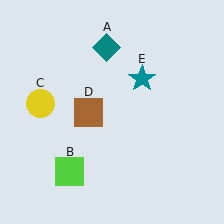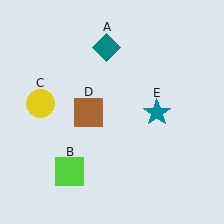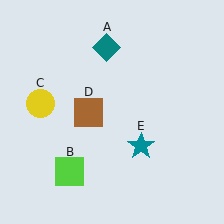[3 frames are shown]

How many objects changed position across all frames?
1 object changed position: teal star (object E).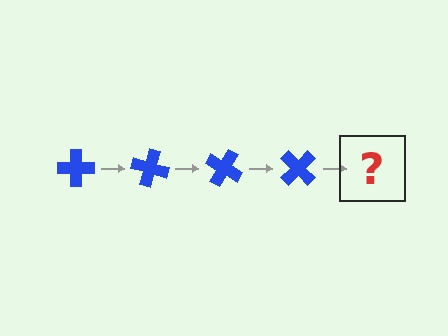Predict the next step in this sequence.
The next step is a blue cross rotated 60 degrees.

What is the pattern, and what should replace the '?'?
The pattern is that the cross rotates 15 degrees each step. The '?' should be a blue cross rotated 60 degrees.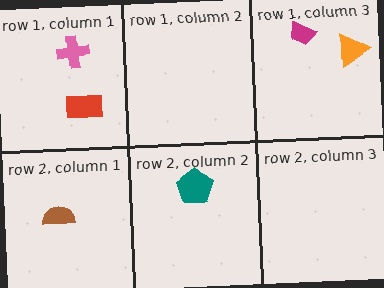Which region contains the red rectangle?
The row 1, column 1 region.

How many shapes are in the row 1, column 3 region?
2.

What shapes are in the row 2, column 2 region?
The teal pentagon.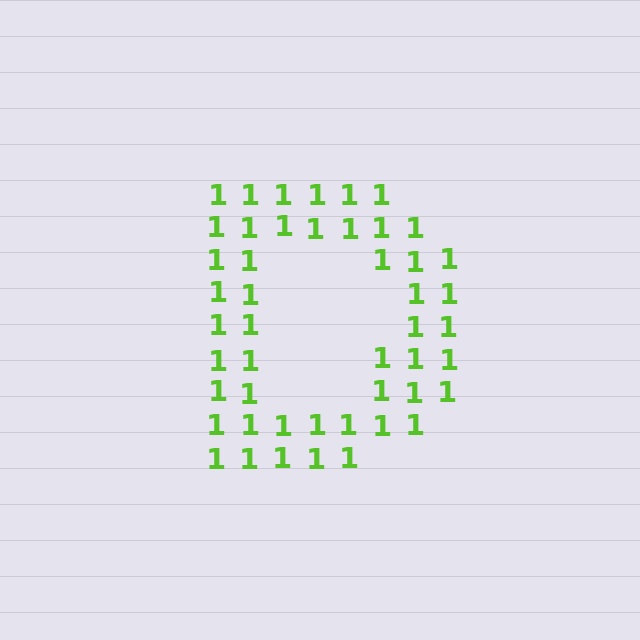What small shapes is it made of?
It is made of small digit 1's.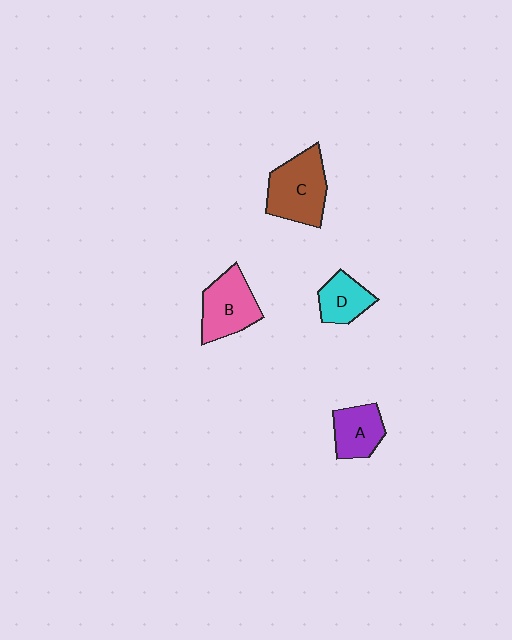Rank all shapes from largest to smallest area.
From largest to smallest: C (brown), B (pink), A (purple), D (cyan).